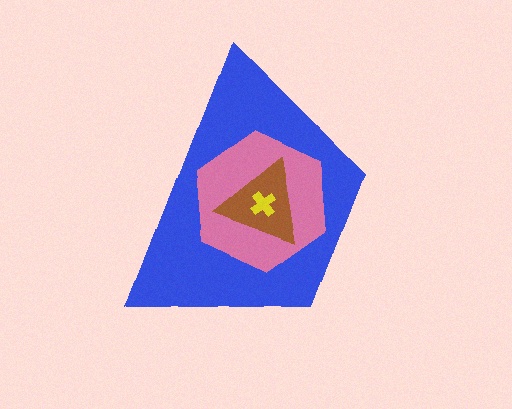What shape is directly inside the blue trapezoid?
The pink hexagon.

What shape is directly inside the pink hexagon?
The brown triangle.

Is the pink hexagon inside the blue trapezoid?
Yes.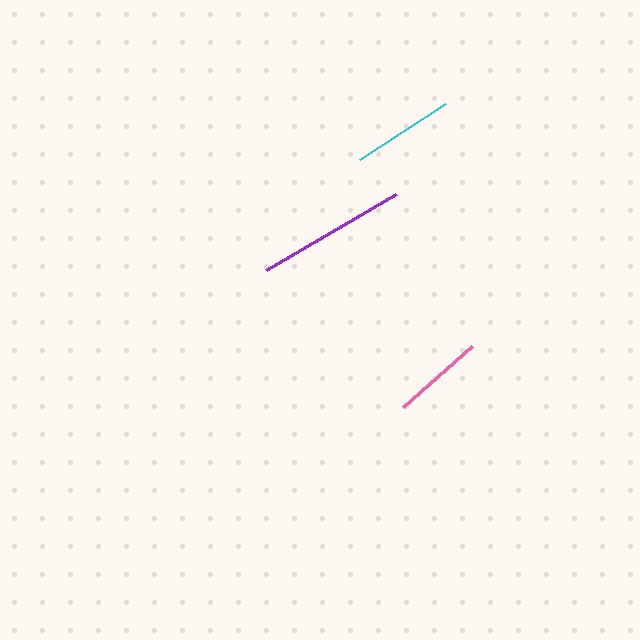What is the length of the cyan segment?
The cyan segment is approximately 102 pixels long.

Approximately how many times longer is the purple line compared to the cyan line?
The purple line is approximately 1.5 times the length of the cyan line.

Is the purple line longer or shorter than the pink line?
The purple line is longer than the pink line.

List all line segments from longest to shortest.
From longest to shortest: purple, cyan, pink.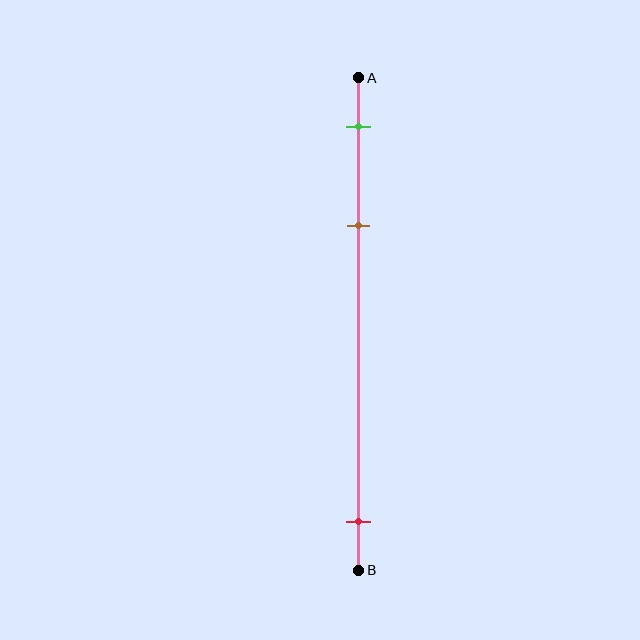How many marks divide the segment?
There are 3 marks dividing the segment.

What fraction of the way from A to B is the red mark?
The red mark is approximately 90% (0.9) of the way from A to B.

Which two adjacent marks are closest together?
The green and brown marks are the closest adjacent pair.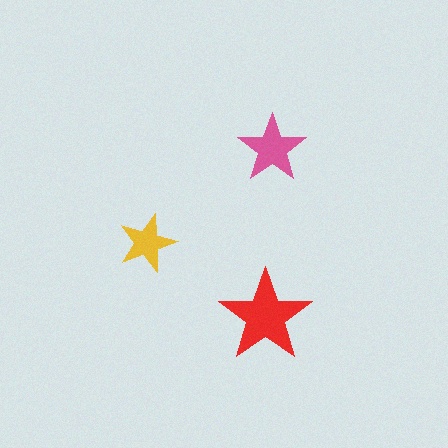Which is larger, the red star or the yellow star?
The red one.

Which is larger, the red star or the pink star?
The red one.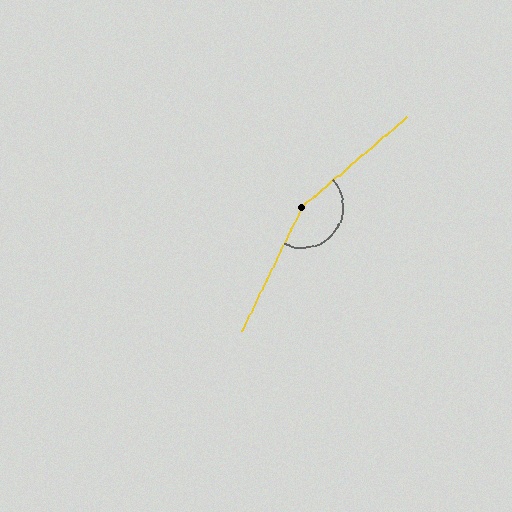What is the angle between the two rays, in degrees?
Approximately 157 degrees.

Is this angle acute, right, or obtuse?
It is obtuse.